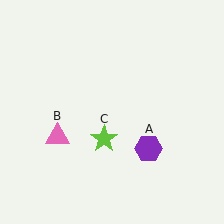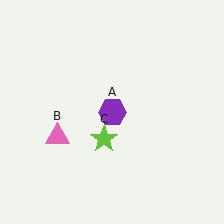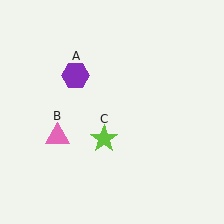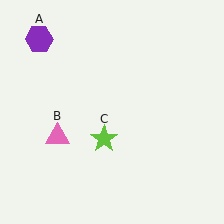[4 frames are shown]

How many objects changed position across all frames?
1 object changed position: purple hexagon (object A).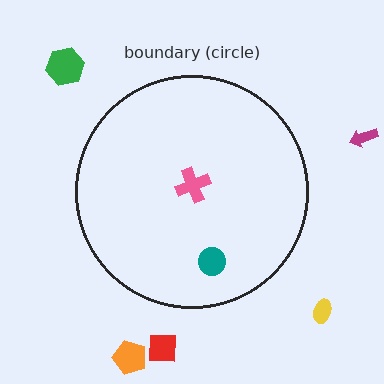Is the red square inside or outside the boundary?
Outside.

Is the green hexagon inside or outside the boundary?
Outside.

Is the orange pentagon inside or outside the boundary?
Outside.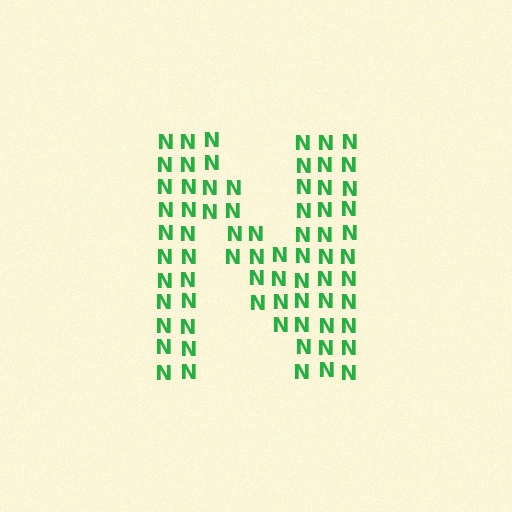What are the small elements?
The small elements are letter N's.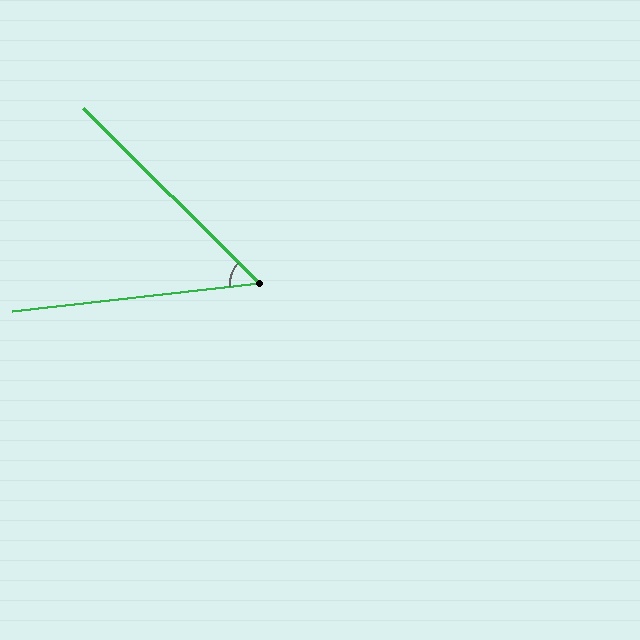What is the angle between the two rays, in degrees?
Approximately 51 degrees.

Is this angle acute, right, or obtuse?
It is acute.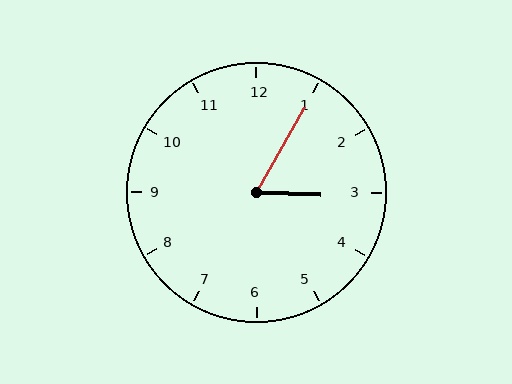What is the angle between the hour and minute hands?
Approximately 62 degrees.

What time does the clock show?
3:05.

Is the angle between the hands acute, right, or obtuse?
It is acute.